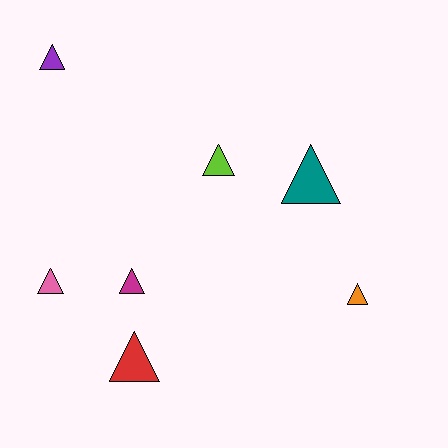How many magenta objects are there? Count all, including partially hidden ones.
There is 1 magenta object.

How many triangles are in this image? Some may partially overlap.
There are 7 triangles.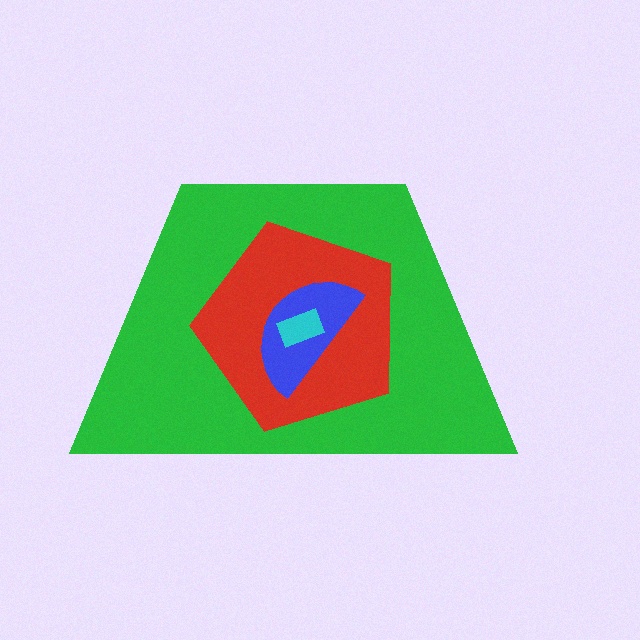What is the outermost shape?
The green trapezoid.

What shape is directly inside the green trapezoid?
The red pentagon.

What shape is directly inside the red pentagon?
The blue semicircle.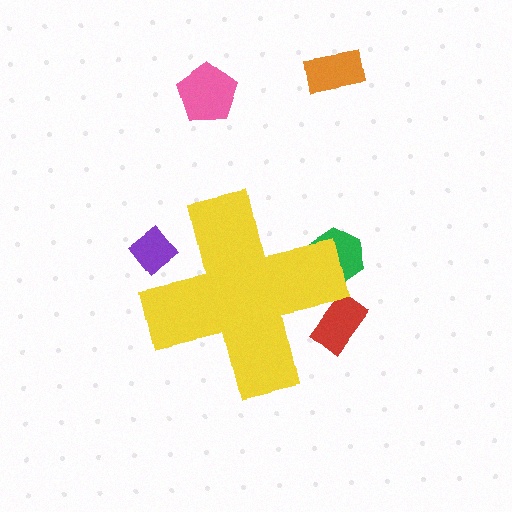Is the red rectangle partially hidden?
Yes, the red rectangle is partially hidden behind the yellow cross.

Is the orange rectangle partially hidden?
No, the orange rectangle is fully visible.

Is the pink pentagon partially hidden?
No, the pink pentagon is fully visible.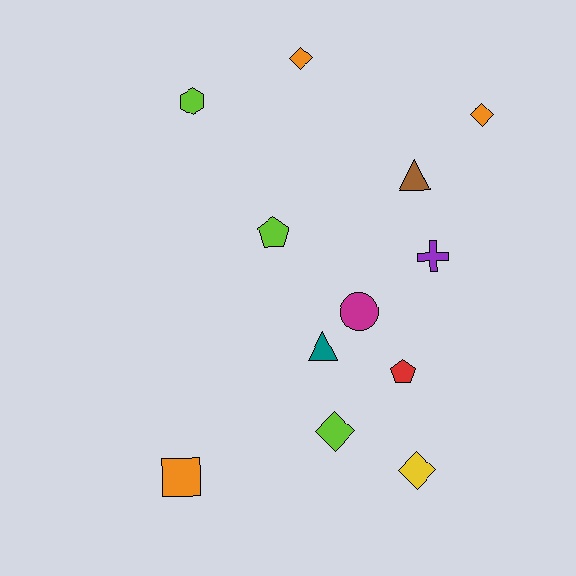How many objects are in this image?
There are 12 objects.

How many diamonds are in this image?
There are 4 diamonds.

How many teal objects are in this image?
There is 1 teal object.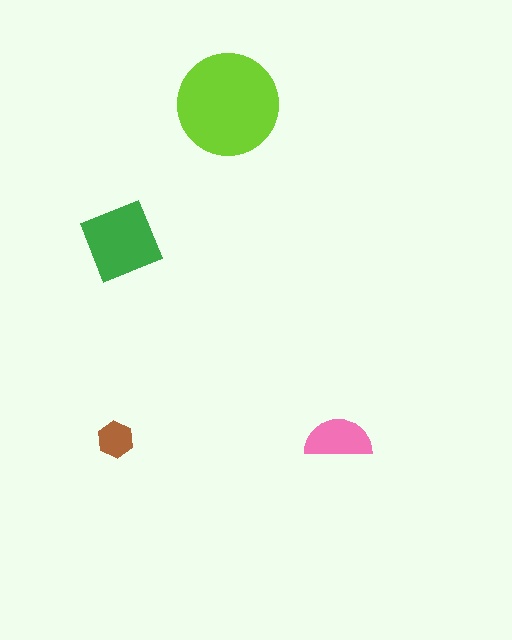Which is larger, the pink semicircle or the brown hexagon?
The pink semicircle.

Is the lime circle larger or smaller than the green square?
Larger.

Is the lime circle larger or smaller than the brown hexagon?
Larger.